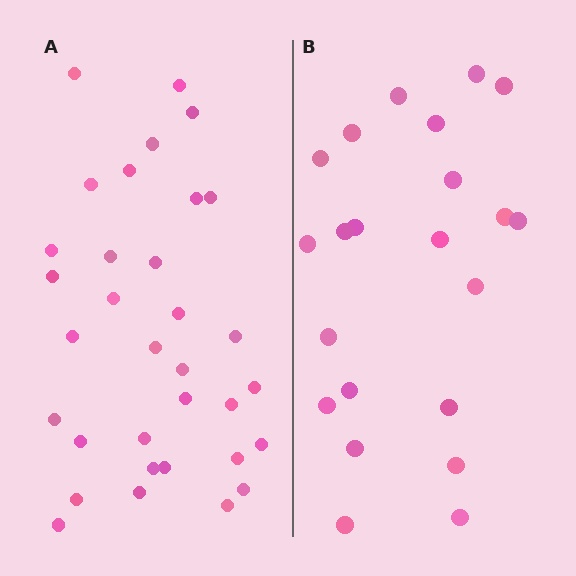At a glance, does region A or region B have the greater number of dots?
Region A (the left region) has more dots.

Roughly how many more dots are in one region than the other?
Region A has roughly 12 or so more dots than region B.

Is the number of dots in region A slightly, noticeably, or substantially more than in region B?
Region A has substantially more. The ratio is roughly 1.5 to 1.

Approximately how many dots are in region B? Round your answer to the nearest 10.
About 20 dots. (The exact count is 22, which rounds to 20.)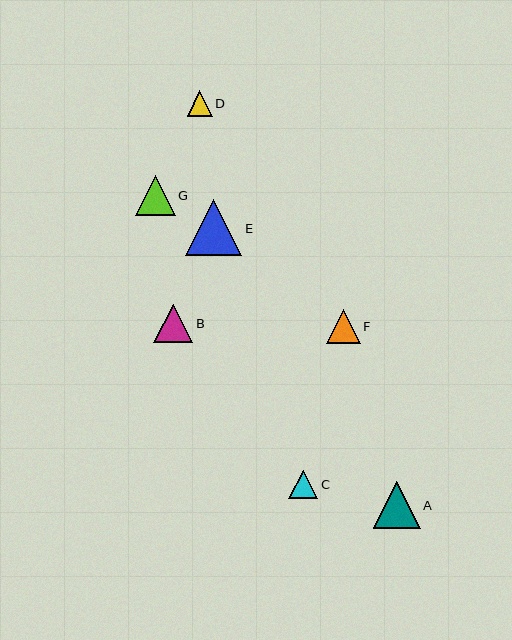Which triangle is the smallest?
Triangle D is the smallest with a size of approximately 25 pixels.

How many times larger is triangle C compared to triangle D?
Triangle C is approximately 1.2 times the size of triangle D.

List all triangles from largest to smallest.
From largest to smallest: E, A, G, B, F, C, D.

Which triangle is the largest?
Triangle E is the largest with a size of approximately 56 pixels.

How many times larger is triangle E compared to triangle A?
Triangle E is approximately 1.2 times the size of triangle A.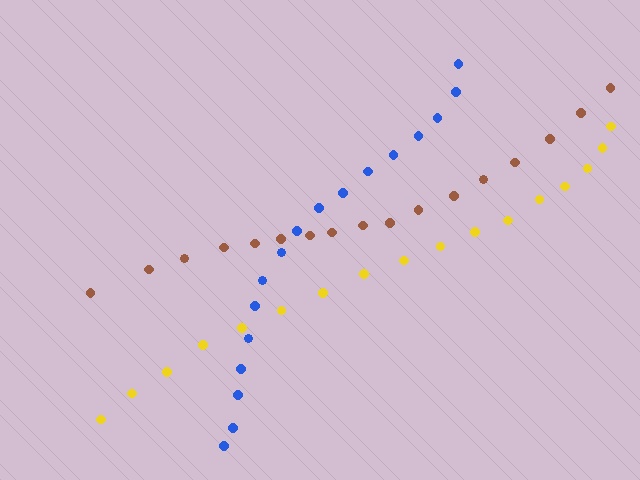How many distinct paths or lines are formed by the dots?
There are 3 distinct paths.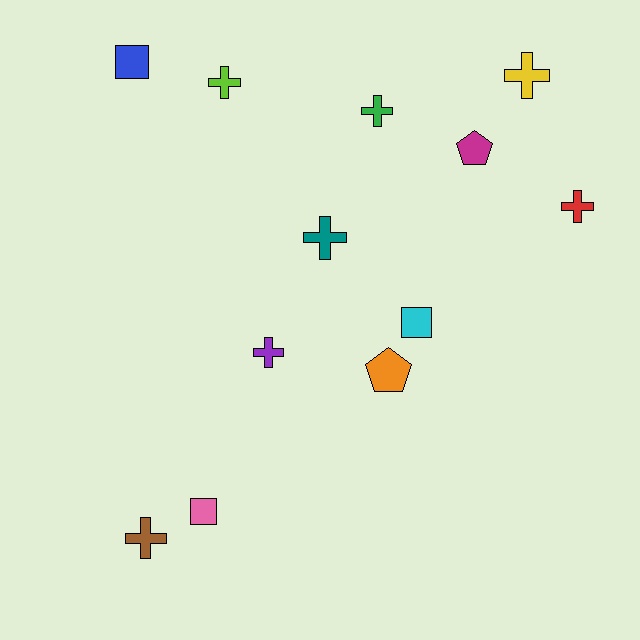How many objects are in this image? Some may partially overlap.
There are 12 objects.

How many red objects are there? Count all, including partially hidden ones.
There is 1 red object.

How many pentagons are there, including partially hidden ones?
There are 2 pentagons.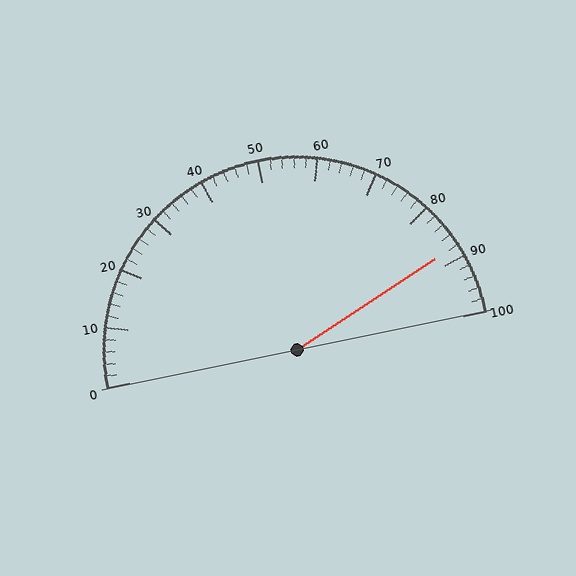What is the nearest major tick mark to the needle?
The nearest major tick mark is 90.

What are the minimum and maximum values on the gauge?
The gauge ranges from 0 to 100.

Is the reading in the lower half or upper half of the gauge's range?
The reading is in the upper half of the range (0 to 100).